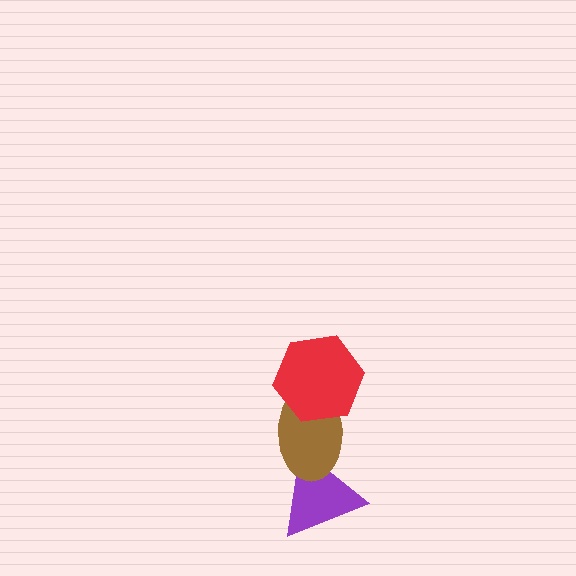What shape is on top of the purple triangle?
The brown ellipse is on top of the purple triangle.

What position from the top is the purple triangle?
The purple triangle is 3rd from the top.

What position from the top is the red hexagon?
The red hexagon is 1st from the top.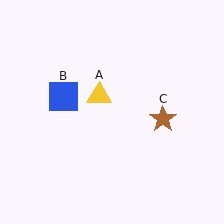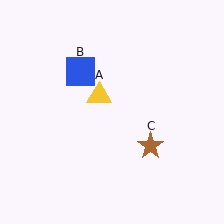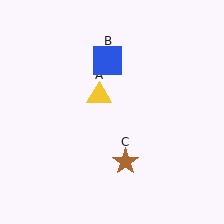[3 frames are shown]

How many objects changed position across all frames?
2 objects changed position: blue square (object B), brown star (object C).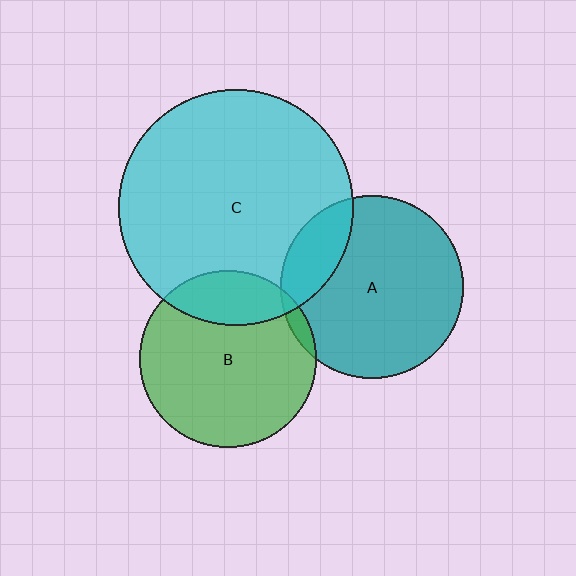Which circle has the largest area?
Circle C (cyan).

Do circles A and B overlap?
Yes.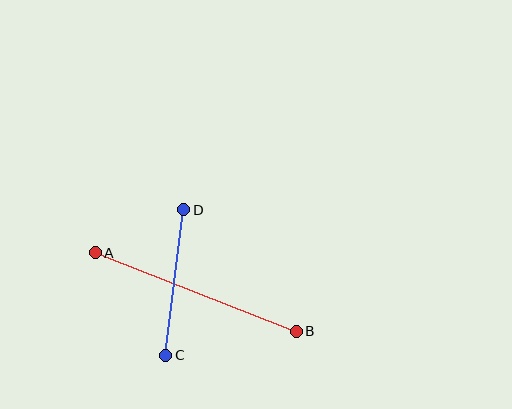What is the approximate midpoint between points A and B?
The midpoint is at approximately (196, 292) pixels.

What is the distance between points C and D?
The distance is approximately 146 pixels.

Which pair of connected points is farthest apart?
Points A and B are farthest apart.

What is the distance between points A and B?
The distance is approximately 216 pixels.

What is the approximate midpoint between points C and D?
The midpoint is at approximately (175, 282) pixels.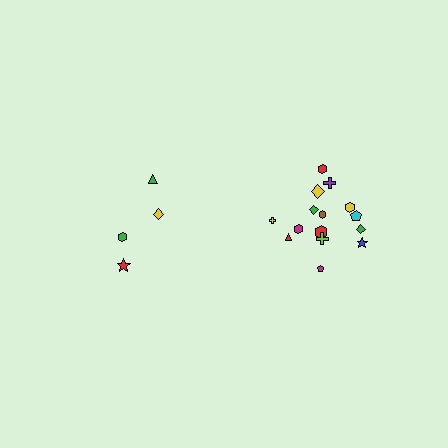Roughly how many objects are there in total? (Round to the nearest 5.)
Roughly 20 objects in total.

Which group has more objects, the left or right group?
The right group.